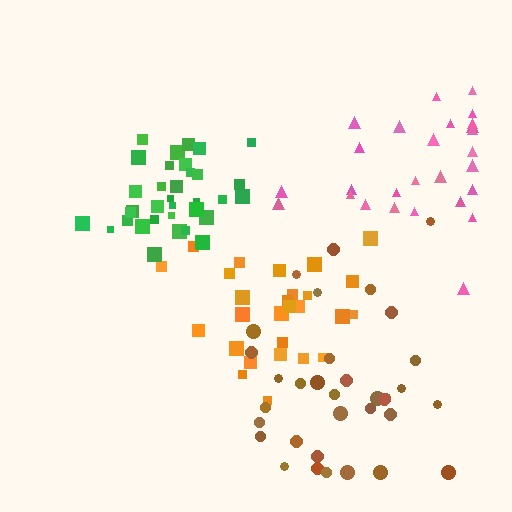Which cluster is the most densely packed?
Green.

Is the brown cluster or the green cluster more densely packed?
Green.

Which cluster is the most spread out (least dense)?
Pink.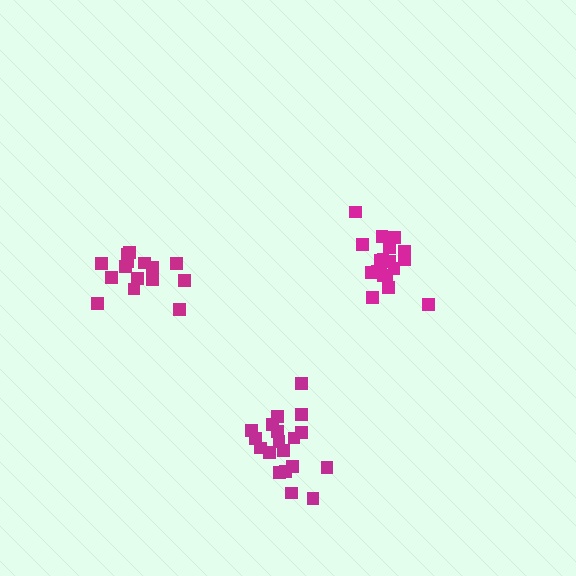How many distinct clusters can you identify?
There are 3 distinct clusters.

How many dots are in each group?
Group 1: 20 dots, Group 2: 15 dots, Group 3: 19 dots (54 total).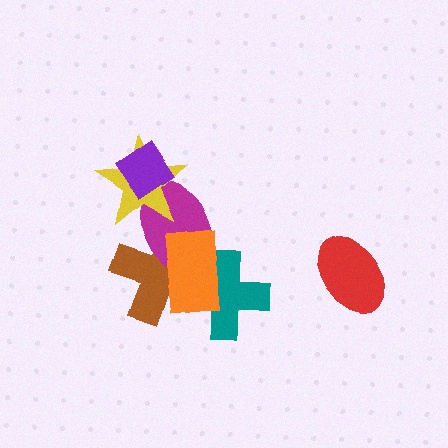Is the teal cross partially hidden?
Yes, it is partially covered by another shape.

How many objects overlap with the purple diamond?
2 objects overlap with the purple diamond.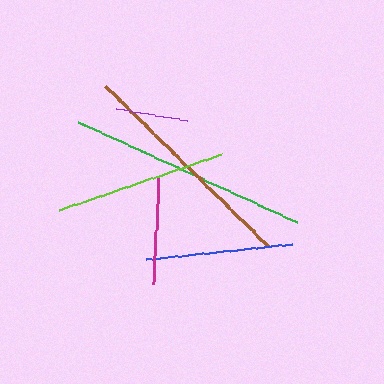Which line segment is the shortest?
The purple line is the shortest at approximately 71 pixels.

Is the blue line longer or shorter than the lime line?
The lime line is longer than the blue line.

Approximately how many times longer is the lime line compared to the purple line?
The lime line is approximately 2.4 times the length of the purple line.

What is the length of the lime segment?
The lime segment is approximately 172 pixels long.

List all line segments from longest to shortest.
From longest to shortest: green, brown, lime, blue, magenta, purple.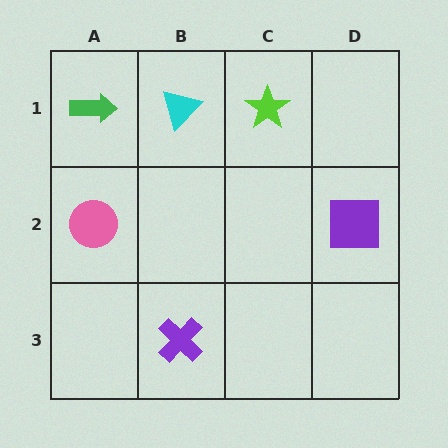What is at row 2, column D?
A purple square.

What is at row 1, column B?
A cyan triangle.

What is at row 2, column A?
A pink circle.